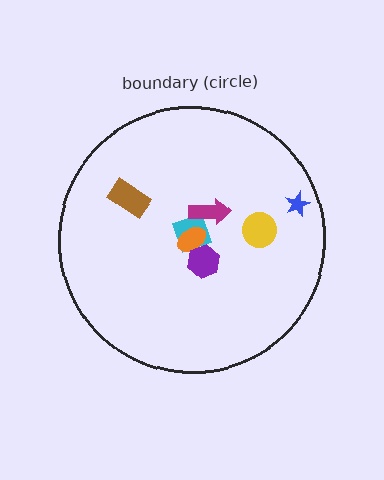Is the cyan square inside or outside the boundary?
Inside.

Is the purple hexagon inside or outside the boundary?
Inside.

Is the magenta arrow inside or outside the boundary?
Inside.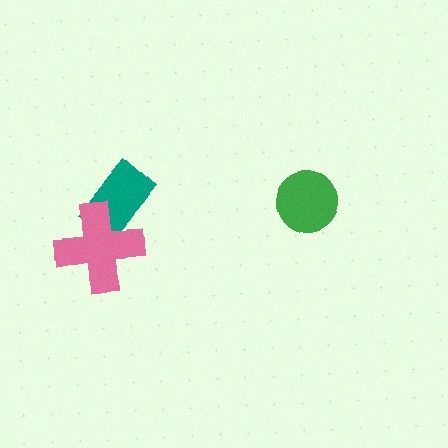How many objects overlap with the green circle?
0 objects overlap with the green circle.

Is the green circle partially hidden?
No, no other shape covers it.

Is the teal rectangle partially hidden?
Yes, it is partially covered by another shape.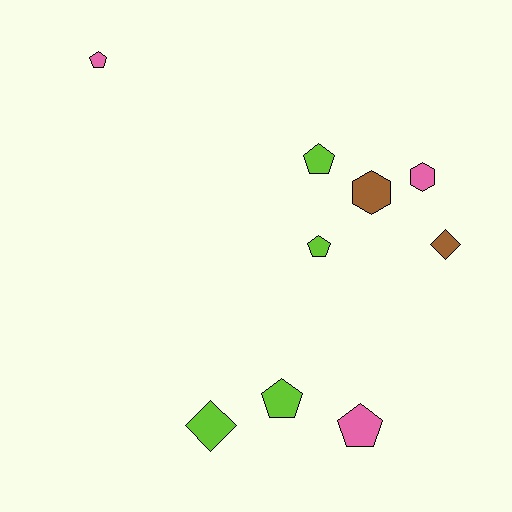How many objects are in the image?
There are 9 objects.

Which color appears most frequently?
Lime, with 4 objects.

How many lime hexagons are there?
There are no lime hexagons.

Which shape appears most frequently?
Pentagon, with 5 objects.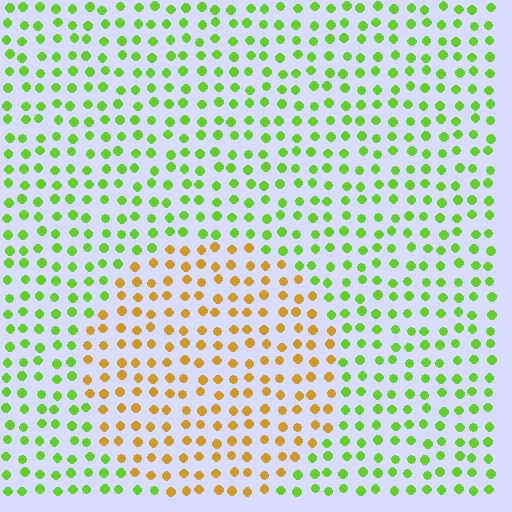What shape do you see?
I see a circle.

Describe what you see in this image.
The image is filled with small lime elements in a uniform arrangement. A circle-shaped region is visible where the elements are tinted to a slightly different hue, forming a subtle color boundary.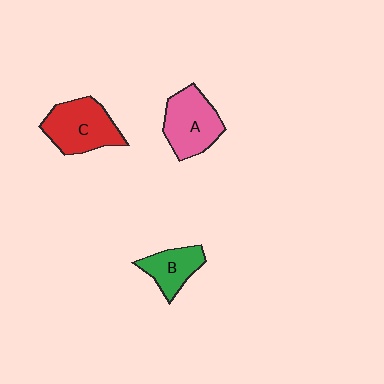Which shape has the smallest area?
Shape B (green).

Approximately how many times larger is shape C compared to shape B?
Approximately 1.6 times.